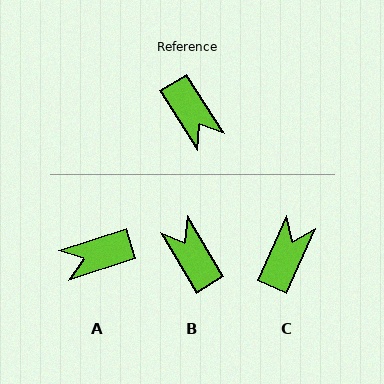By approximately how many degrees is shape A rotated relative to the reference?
Approximately 104 degrees clockwise.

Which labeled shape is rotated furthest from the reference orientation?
B, about 179 degrees away.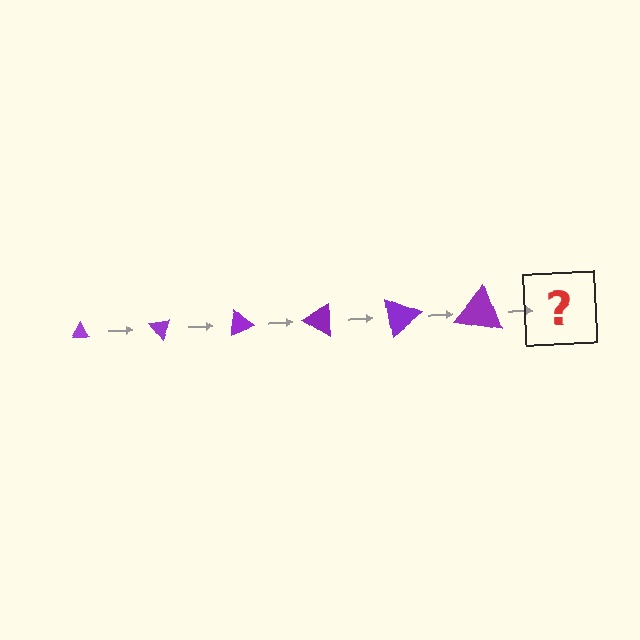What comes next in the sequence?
The next element should be a triangle, larger than the previous one and rotated 300 degrees from the start.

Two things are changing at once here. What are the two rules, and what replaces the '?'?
The two rules are that the triangle grows larger each step and it rotates 50 degrees each step. The '?' should be a triangle, larger than the previous one and rotated 300 degrees from the start.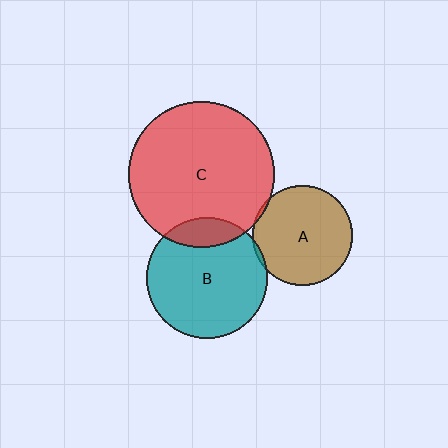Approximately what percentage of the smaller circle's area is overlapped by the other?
Approximately 5%.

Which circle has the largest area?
Circle C (red).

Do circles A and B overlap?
Yes.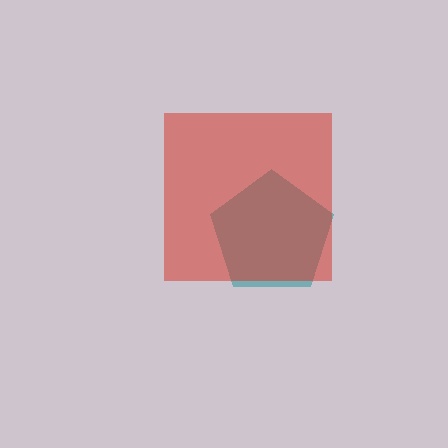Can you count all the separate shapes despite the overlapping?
Yes, there are 2 separate shapes.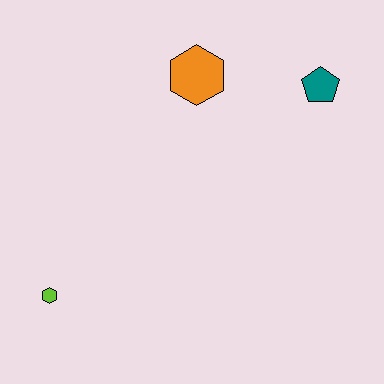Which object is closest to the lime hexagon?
The orange hexagon is closest to the lime hexagon.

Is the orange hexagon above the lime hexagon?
Yes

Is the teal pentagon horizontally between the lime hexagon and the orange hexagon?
No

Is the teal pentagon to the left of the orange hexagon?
No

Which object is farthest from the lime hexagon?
The teal pentagon is farthest from the lime hexagon.